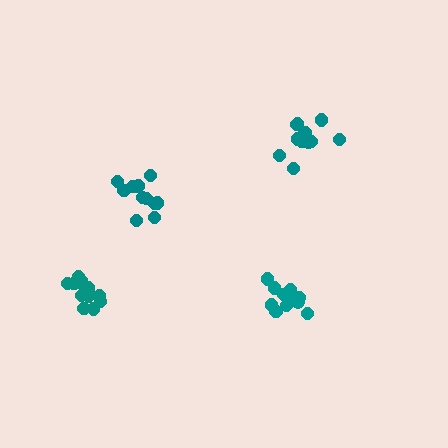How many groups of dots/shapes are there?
There are 4 groups.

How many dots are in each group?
Group 1: 11 dots, Group 2: 13 dots, Group 3: 15 dots, Group 4: 15 dots (54 total).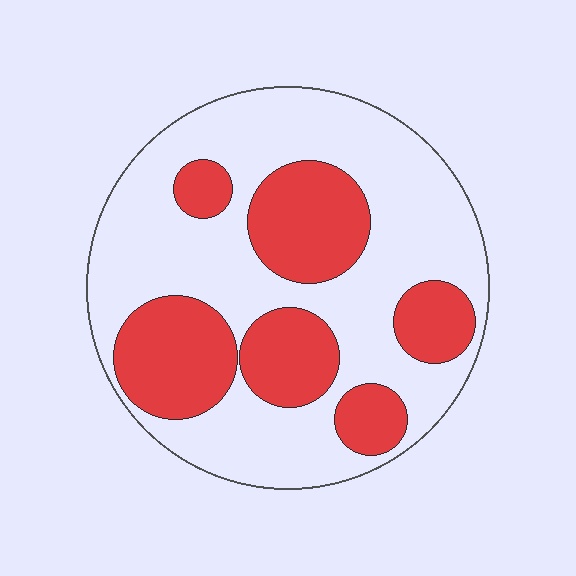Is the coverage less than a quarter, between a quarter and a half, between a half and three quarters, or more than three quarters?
Between a quarter and a half.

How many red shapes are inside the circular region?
6.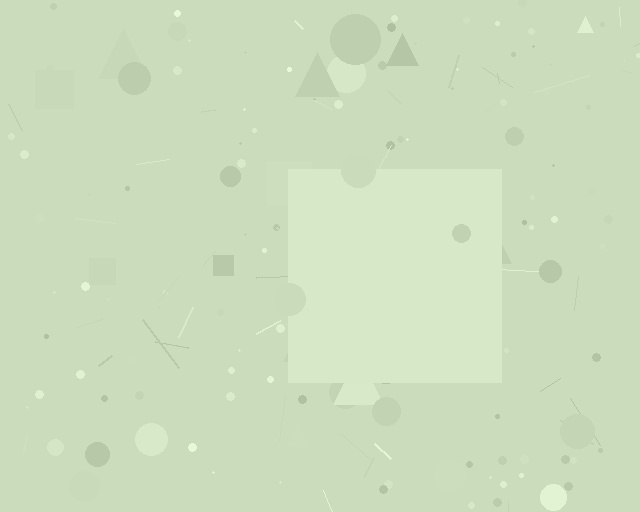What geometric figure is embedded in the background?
A square is embedded in the background.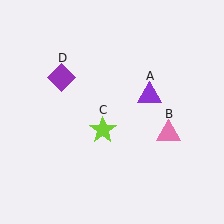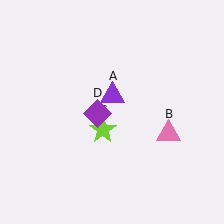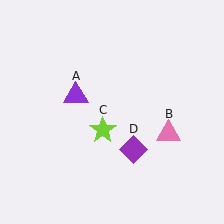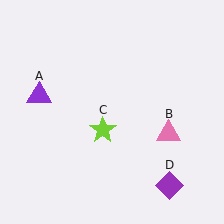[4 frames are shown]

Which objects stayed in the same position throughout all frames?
Pink triangle (object B) and lime star (object C) remained stationary.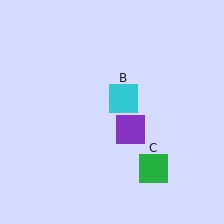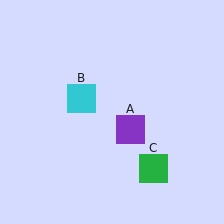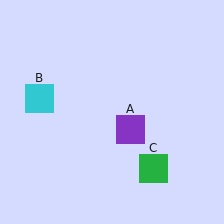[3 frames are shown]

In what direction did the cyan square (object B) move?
The cyan square (object B) moved left.